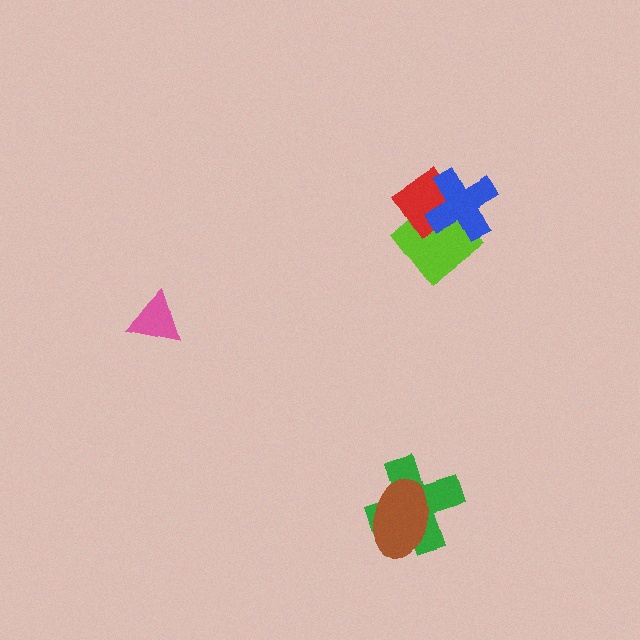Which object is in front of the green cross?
The brown ellipse is in front of the green cross.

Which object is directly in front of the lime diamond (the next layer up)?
The red diamond is directly in front of the lime diamond.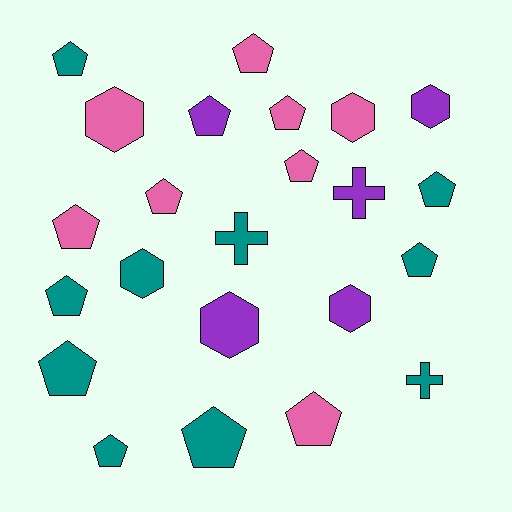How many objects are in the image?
There are 23 objects.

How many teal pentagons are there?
There are 7 teal pentagons.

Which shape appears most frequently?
Pentagon, with 14 objects.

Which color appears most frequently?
Teal, with 10 objects.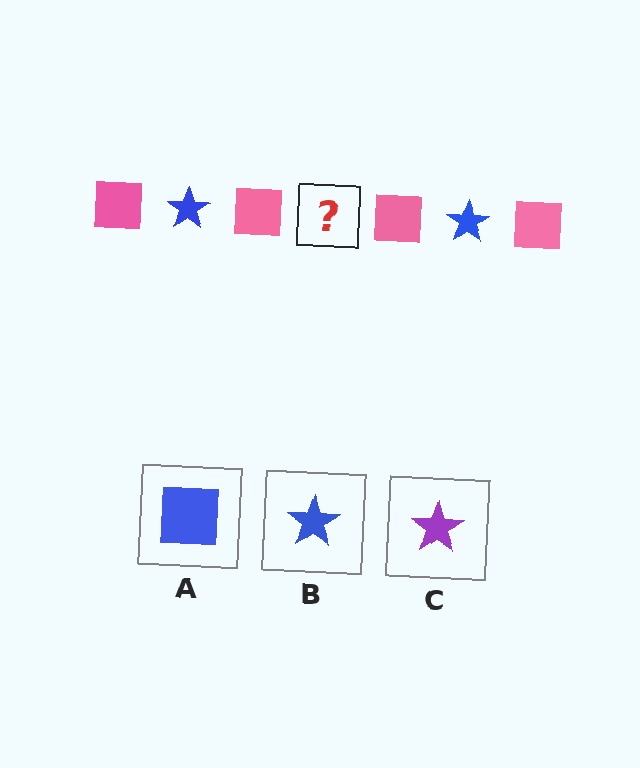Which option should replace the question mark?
Option B.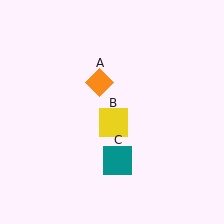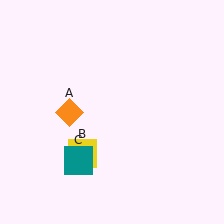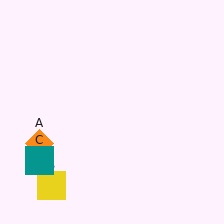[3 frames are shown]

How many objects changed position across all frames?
3 objects changed position: orange diamond (object A), yellow square (object B), teal square (object C).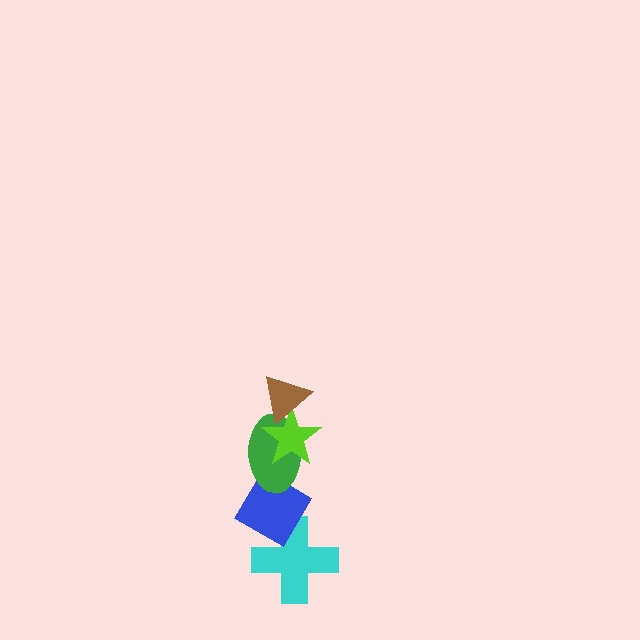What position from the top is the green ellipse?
The green ellipse is 3rd from the top.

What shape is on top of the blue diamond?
The green ellipse is on top of the blue diamond.